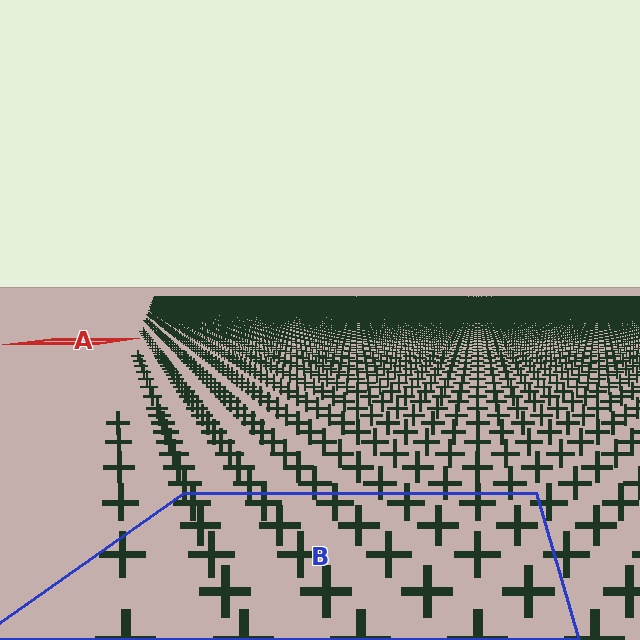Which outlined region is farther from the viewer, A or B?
Region A is farther from the viewer — the texture elements inside it appear smaller and more densely packed.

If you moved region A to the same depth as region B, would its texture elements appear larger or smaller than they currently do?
They would appear larger. At a closer depth, the same texture elements are projected at a bigger on-screen size.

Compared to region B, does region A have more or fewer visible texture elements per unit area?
Region A has more texture elements per unit area — they are packed more densely because it is farther away.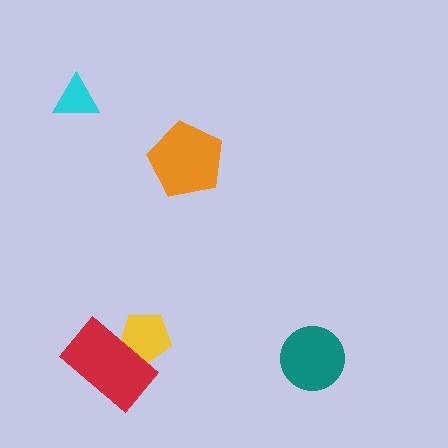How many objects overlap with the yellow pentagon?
1 object overlaps with the yellow pentagon.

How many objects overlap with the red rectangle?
1 object overlaps with the red rectangle.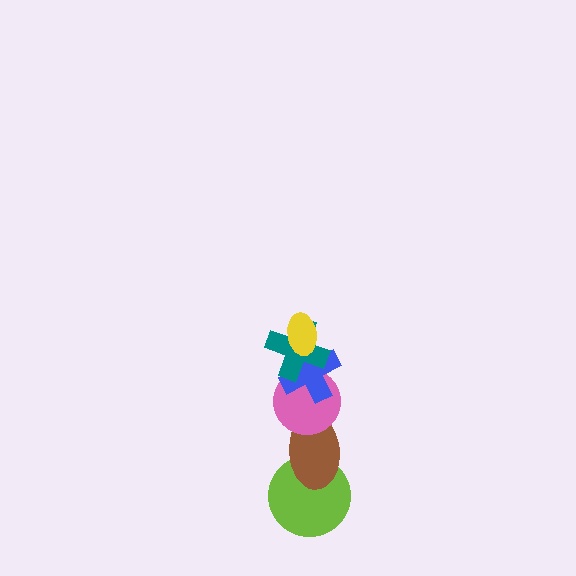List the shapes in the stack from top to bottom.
From top to bottom: the yellow ellipse, the teal cross, the blue cross, the pink circle, the brown ellipse, the lime circle.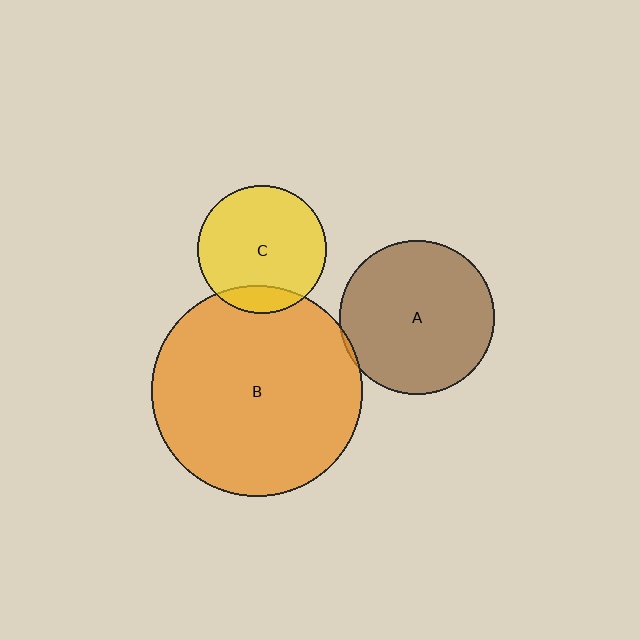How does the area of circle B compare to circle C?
Approximately 2.7 times.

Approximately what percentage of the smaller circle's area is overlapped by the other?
Approximately 5%.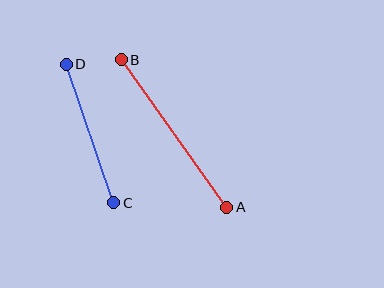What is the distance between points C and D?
The distance is approximately 146 pixels.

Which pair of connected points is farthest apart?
Points A and B are farthest apart.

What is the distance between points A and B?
The distance is approximately 181 pixels.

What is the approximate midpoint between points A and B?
The midpoint is at approximately (174, 134) pixels.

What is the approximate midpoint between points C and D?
The midpoint is at approximately (90, 133) pixels.